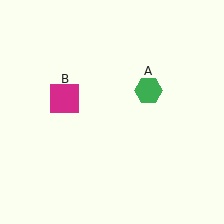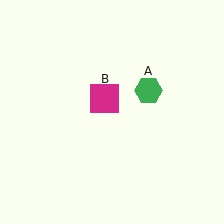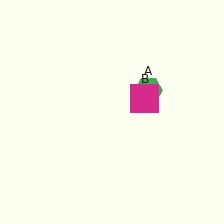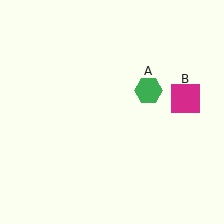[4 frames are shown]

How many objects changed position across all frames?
1 object changed position: magenta square (object B).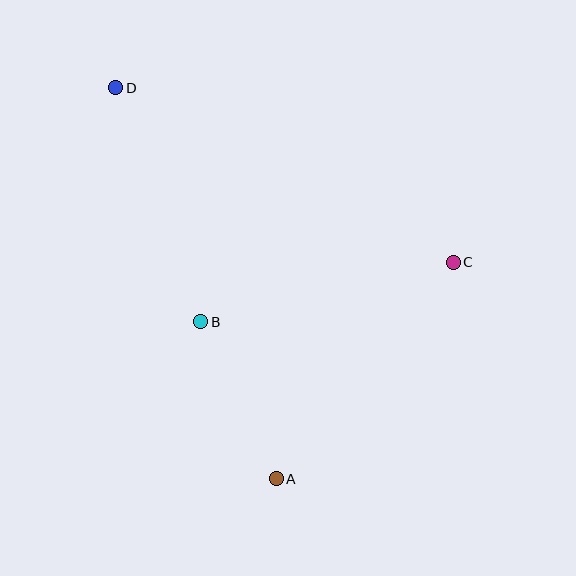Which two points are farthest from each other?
Points A and D are farthest from each other.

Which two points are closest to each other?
Points A and B are closest to each other.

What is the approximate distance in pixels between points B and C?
The distance between B and C is approximately 259 pixels.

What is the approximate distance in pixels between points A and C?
The distance between A and C is approximately 279 pixels.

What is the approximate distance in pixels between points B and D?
The distance between B and D is approximately 248 pixels.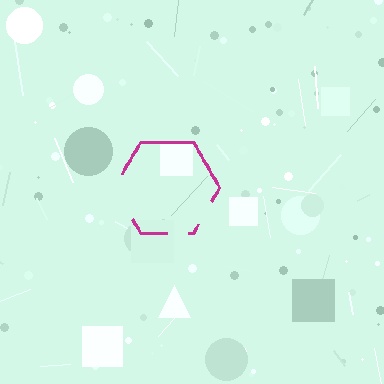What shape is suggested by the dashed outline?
The dashed outline suggests a hexagon.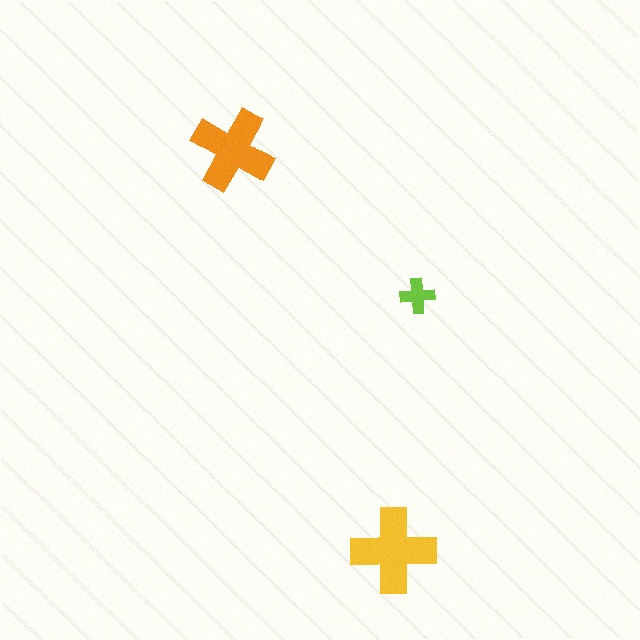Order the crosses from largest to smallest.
the yellow one, the orange one, the lime one.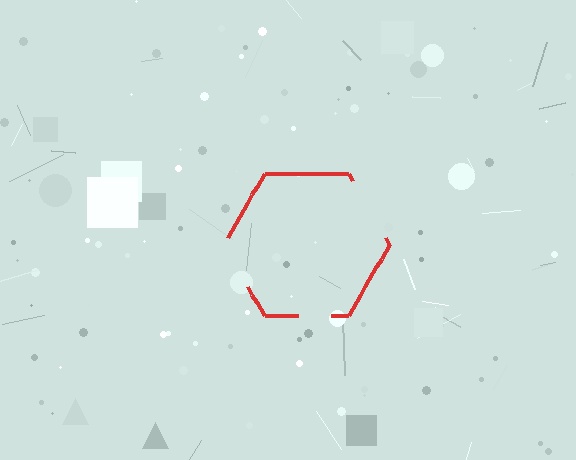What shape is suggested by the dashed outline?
The dashed outline suggests a hexagon.